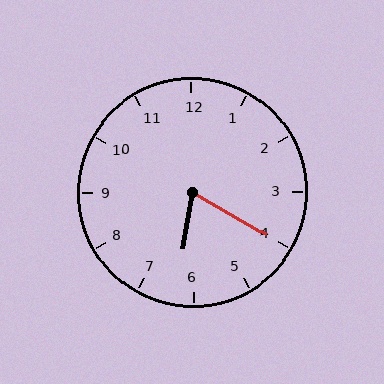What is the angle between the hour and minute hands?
Approximately 70 degrees.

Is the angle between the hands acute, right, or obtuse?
It is acute.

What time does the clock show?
6:20.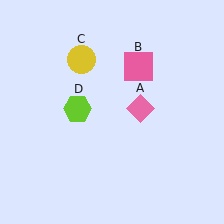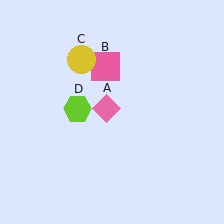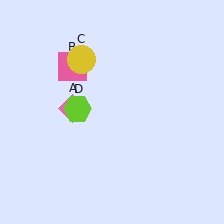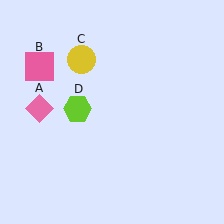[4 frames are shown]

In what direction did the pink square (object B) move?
The pink square (object B) moved left.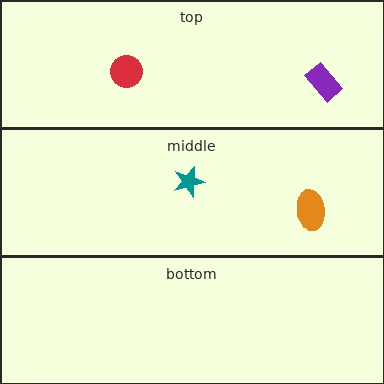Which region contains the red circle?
The top region.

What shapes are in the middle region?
The orange ellipse, the teal star.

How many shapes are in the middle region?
2.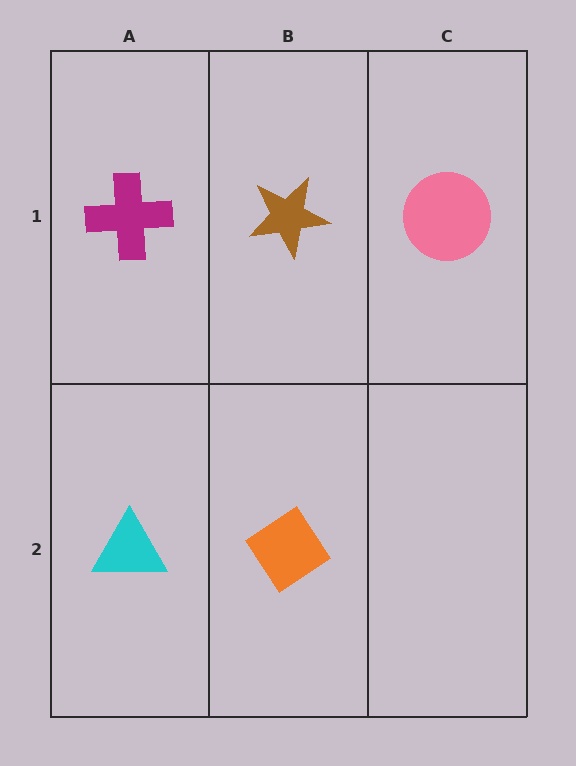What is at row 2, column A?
A cyan triangle.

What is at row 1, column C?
A pink circle.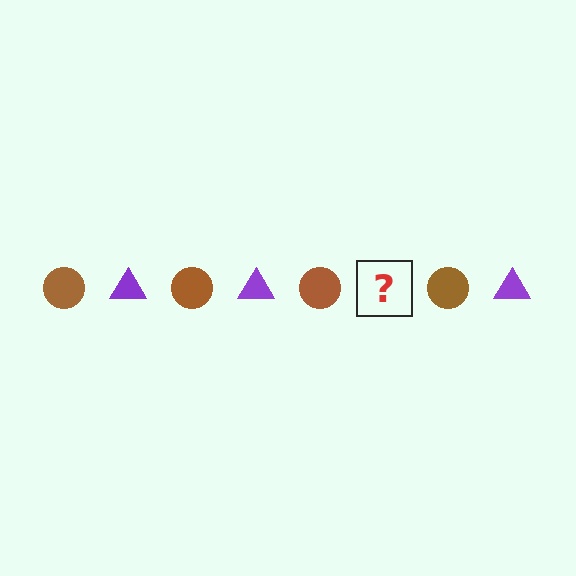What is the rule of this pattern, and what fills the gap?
The rule is that the pattern alternates between brown circle and purple triangle. The gap should be filled with a purple triangle.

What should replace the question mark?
The question mark should be replaced with a purple triangle.